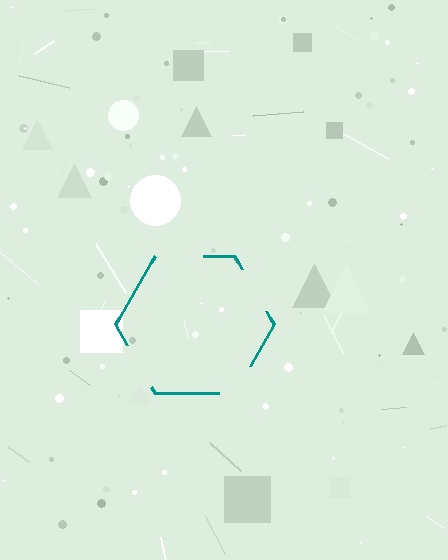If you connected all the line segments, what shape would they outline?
They would outline a hexagon.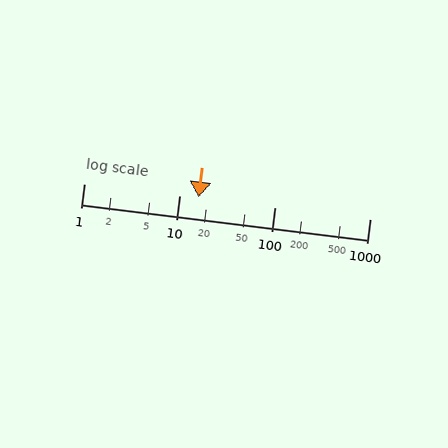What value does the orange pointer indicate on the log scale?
The pointer indicates approximately 16.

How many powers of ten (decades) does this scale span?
The scale spans 3 decades, from 1 to 1000.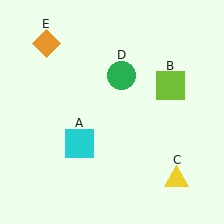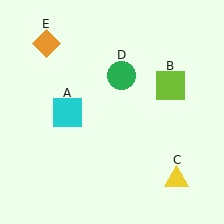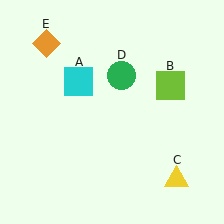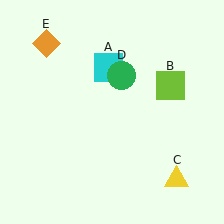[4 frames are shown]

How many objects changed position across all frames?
1 object changed position: cyan square (object A).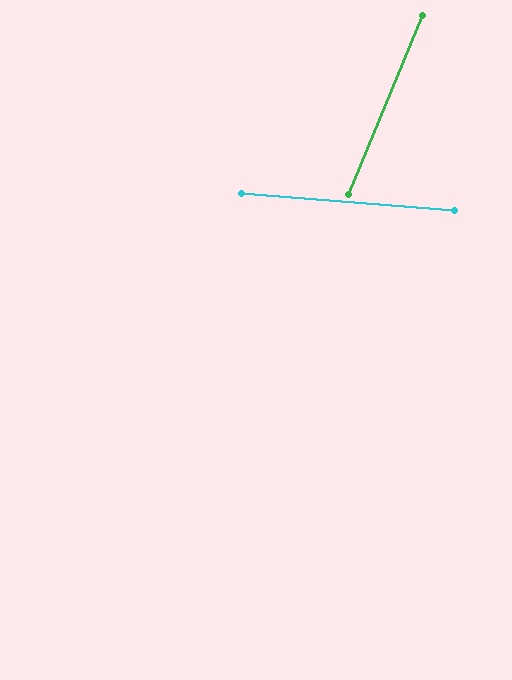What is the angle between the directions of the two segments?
Approximately 72 degrees.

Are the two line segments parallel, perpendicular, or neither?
Neither parallel nor perpendicular — they differ by about 72°.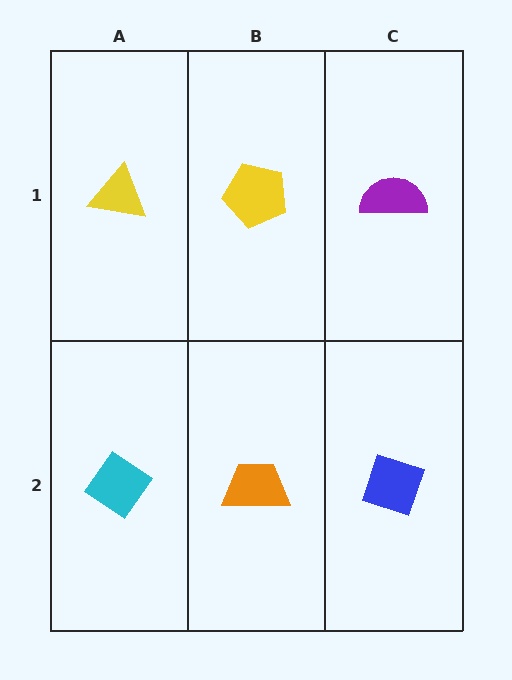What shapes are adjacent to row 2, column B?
A yellow pentagon (row 1, column B), a cyan diamond (row 2, column A), a blue diamond (row 2, column C).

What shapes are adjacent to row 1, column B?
An orange trapezoid (row 2, column B), a yellow triangle (row 1, column A), a purple semicircle (row 1, column C).